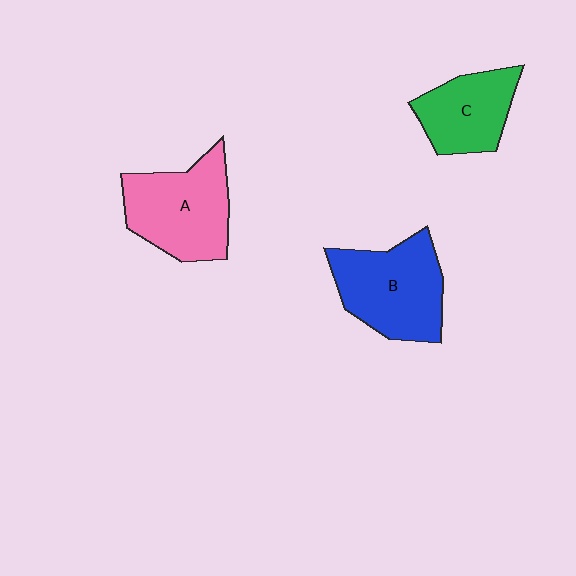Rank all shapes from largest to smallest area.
From largest to smallest: B (blue), A (pink), C (green).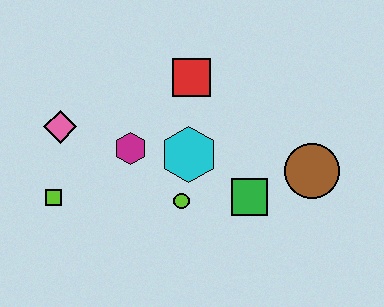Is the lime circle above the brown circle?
No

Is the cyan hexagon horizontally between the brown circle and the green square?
No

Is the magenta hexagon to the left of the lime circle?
Yes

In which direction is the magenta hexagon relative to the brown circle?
The magenta hexagon is to the left of the brown circle.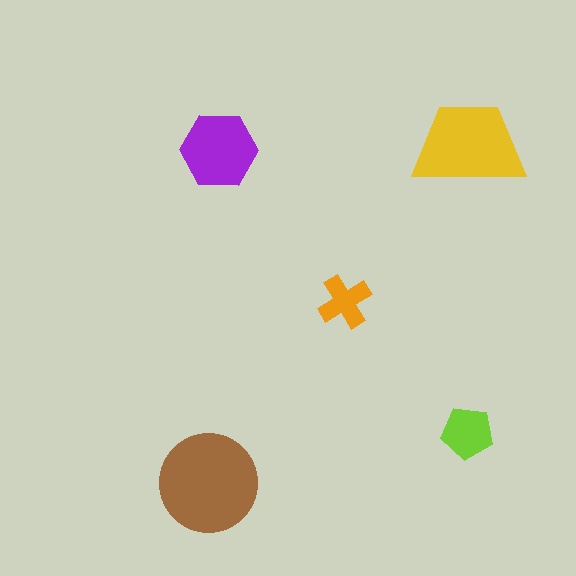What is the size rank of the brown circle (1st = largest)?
1st.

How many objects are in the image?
There are 5 objects in the image.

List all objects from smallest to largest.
The orange cross, the lime pentagon, the purple hexagon, the yellow trapezoid, the brown circle.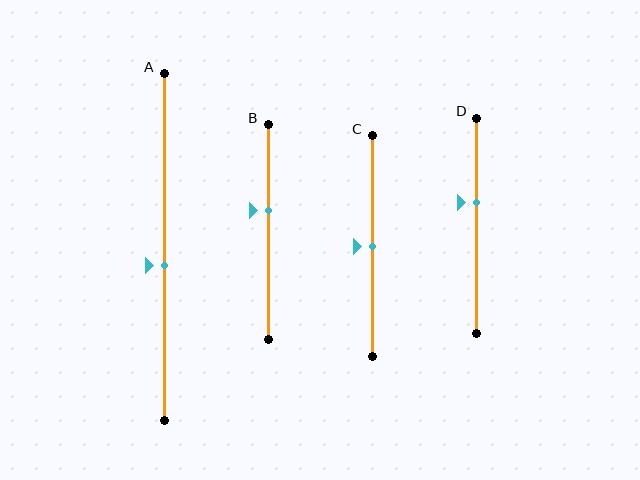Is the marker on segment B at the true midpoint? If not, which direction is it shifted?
No, the marker on segment B is shifted upward by about 10% of the segment length.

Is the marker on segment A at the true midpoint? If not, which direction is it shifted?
No, the marker on segment A is shifted downward by about 5% of the segment length.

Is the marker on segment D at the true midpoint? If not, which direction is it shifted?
No, the marker on segment D is shifted upward by about 11% of the segment length.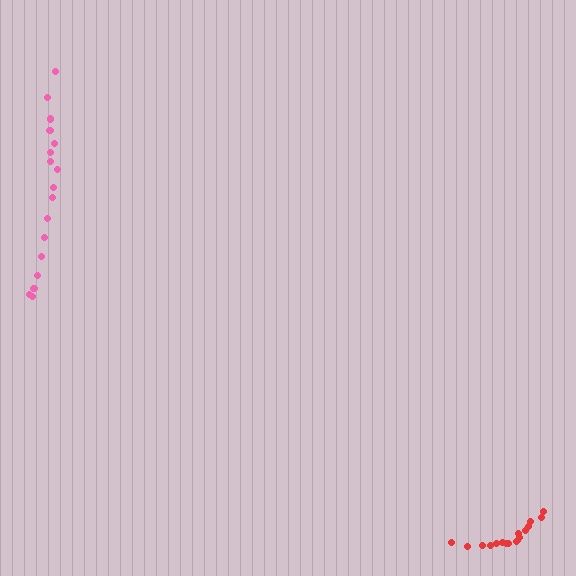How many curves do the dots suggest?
There are 2 distinct paths.